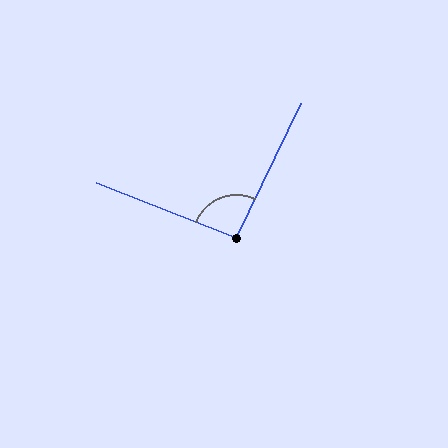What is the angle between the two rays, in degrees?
Approximately 95 degrees.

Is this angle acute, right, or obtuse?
It is approximately a right angle.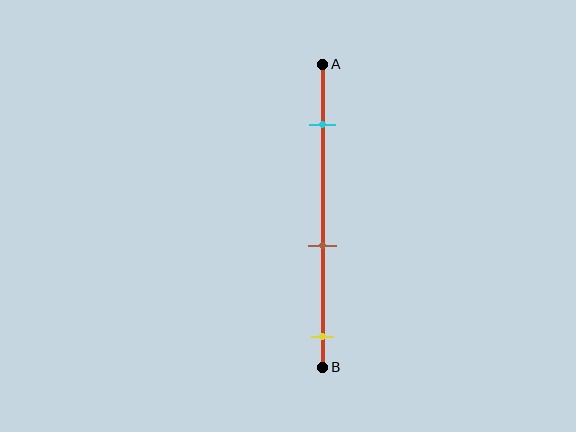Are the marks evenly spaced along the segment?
Yes, the marks are approximately evenly spaced.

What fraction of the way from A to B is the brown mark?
The brown mark is approximately 60% (0.6) of the way from A to B.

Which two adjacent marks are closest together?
The brown and yellow marks are the closest adjacent pair.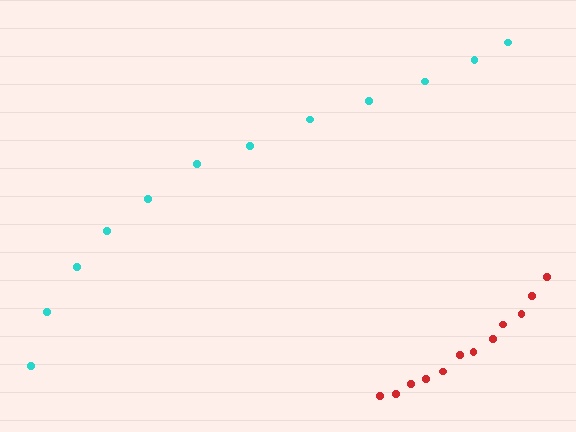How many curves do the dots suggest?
There are 2 distinct paths.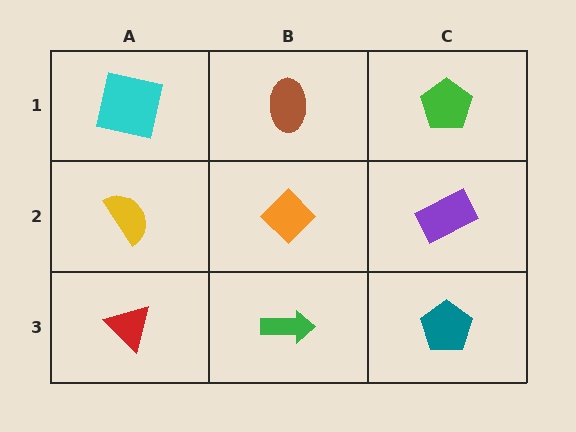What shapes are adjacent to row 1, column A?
A yellow semicircle (row 2, column A), a brown ellipse (row 1, column B).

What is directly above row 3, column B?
An orange diamond.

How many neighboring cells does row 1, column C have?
2.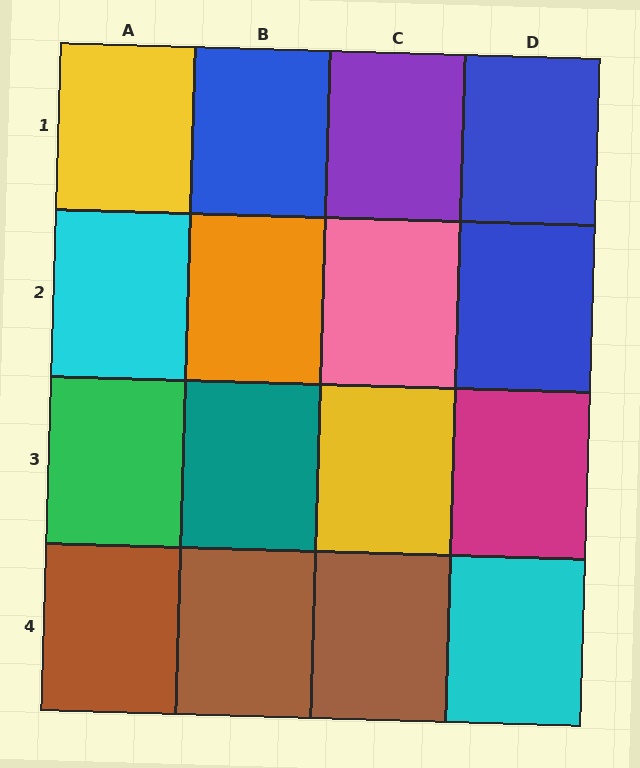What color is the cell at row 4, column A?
Brown.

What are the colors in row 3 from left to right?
Green, teal, yellow, magenta.